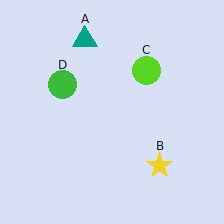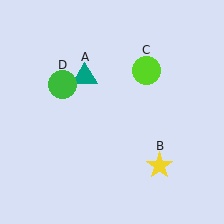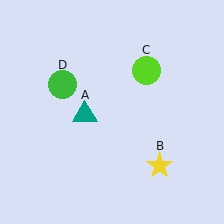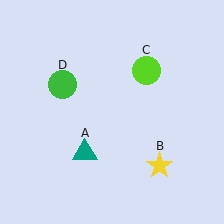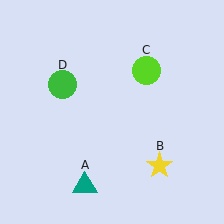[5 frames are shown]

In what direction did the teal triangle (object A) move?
The teal triangle (object A) moved down.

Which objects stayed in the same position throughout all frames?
Yellow star (object B) and lime circle (object C) and green circle (object D) remained stationary.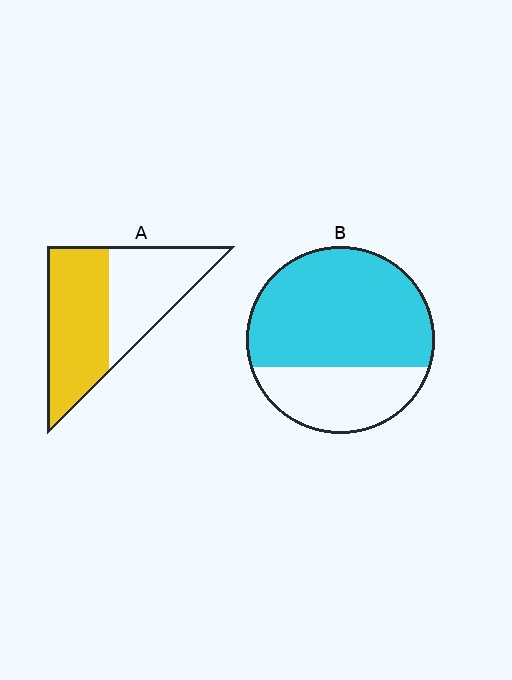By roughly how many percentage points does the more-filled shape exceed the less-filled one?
By roughly 15 percentage points (B over A).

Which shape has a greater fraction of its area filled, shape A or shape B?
Shape B.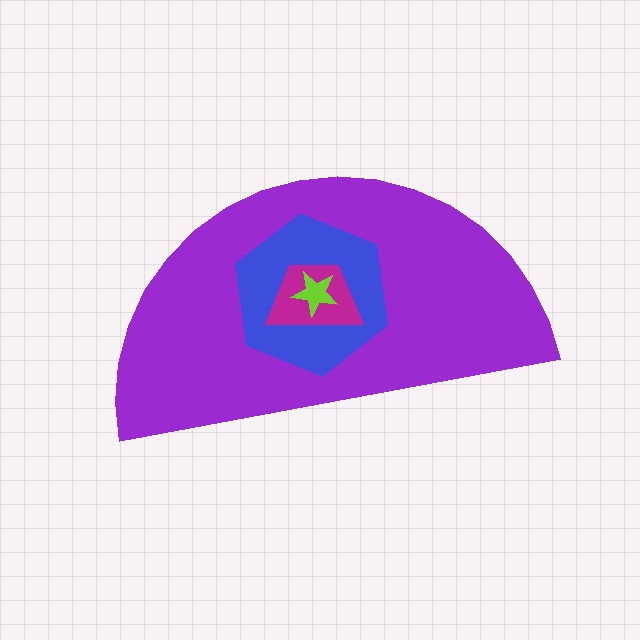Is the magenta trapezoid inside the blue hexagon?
Yes.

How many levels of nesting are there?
4.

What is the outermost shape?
The purple semicircle.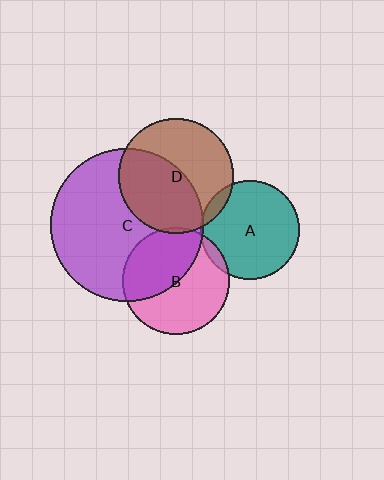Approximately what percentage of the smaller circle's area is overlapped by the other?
Approximately 45%.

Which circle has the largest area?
Circle C (purple).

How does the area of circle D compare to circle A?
Approximately 1.3 times.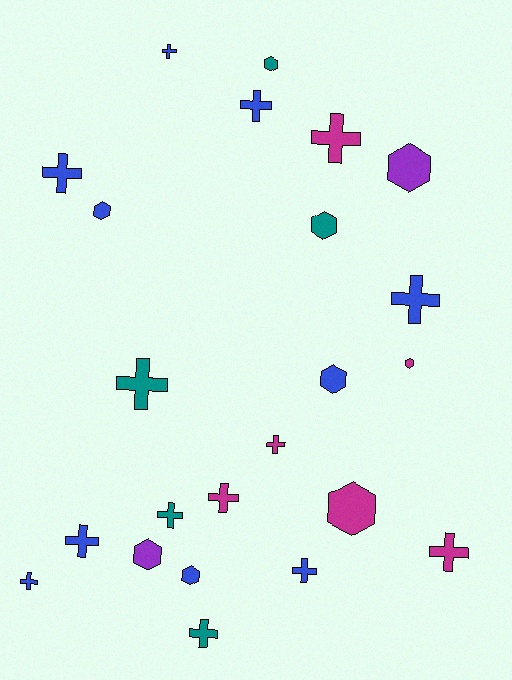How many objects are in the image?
There are 23 objects.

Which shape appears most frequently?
Cross, with 14 objects.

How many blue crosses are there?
There are 7 blue crosses.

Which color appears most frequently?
Blue, with 10 objects.